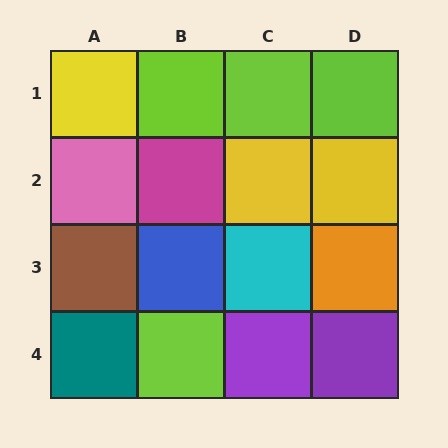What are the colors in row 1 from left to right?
Yellow, lime, lime, lime.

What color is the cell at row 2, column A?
Pink.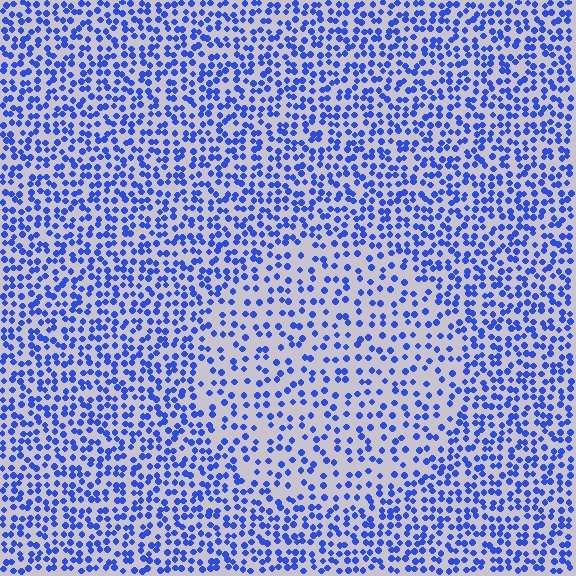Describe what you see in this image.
The image contains small blue elements arranged at two different densities. A circle-shaped region is visible where the elements are less densely packed than the surrounding area.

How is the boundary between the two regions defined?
The boundary is defined by a change in element density (approximately 1.8x ratio). All elements are the same color, size, and shape.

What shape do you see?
I see a circle.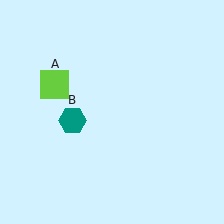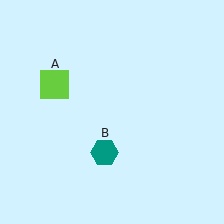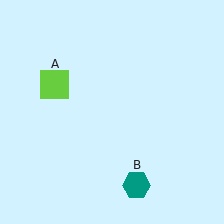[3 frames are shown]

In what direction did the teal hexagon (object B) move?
The teal hexagon (object B) moved down and to the right.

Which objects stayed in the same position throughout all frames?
Lime square (object A) remained stationary.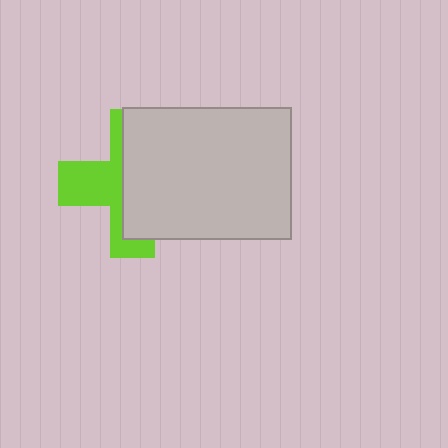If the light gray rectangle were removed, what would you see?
You would see the complete lime cross.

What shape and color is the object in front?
The object in front is a light gray rectangle.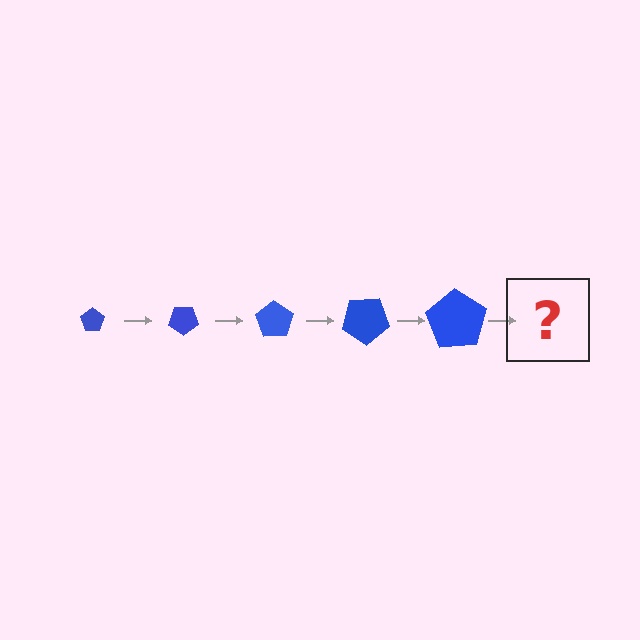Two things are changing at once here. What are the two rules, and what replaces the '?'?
The two rules are that the pentagon grows larger each step and it rotates 35 degrees each step. The '?' should be a pentagon, larger than the previous one and rotated 175 degrees from the start.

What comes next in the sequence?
The next element should be a pentagon, larger than the previous one and rotated 175 degrees from the start.